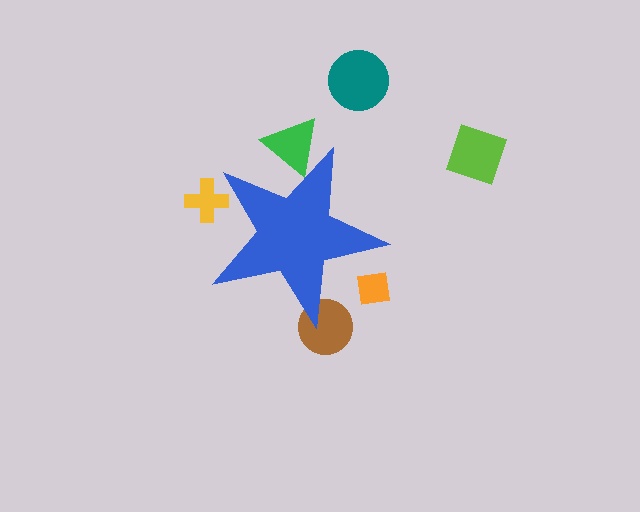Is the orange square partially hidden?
Yes, the orange square is partially hidden behind the blue star.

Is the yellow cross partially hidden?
Yes, the yellow cross is partially hidden behind the blue star.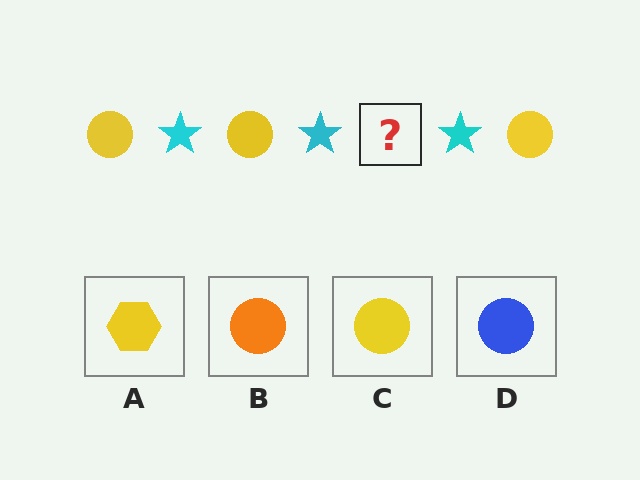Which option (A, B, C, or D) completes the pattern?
C.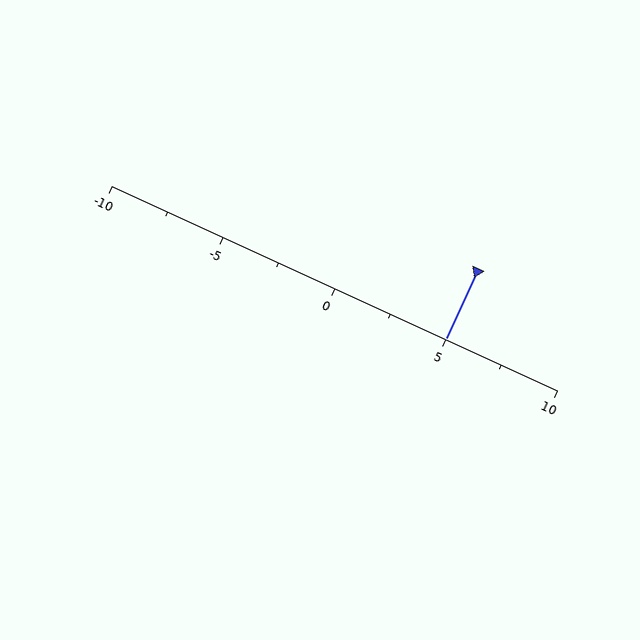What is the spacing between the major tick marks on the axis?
The major ticks are spaced 5 apart.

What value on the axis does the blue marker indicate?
The marker indicates approximately 5.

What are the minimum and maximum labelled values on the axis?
The axis runs from -10 to 10.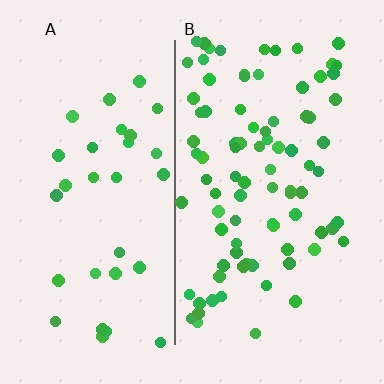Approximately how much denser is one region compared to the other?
Approximately 2.6× — region B over region A.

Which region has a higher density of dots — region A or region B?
B (the right).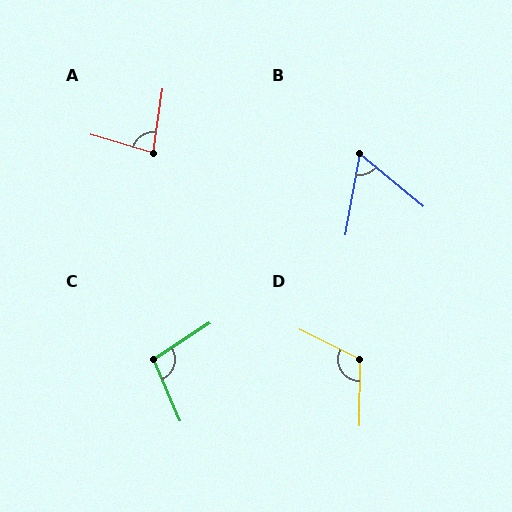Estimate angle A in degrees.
Approximately 82 degrees.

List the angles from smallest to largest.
B (61°), A (82°), C (99°), D (116°).